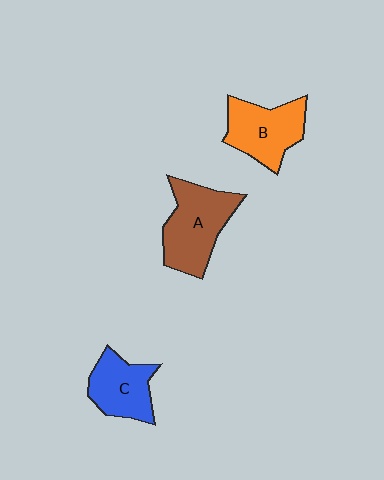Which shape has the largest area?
Shape A (brown).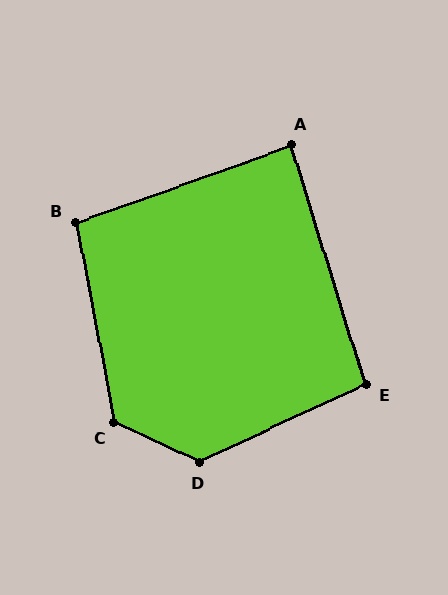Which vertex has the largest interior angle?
D, at approximately 130 degrees.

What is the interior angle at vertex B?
Approximately 99 degrees (obtuse).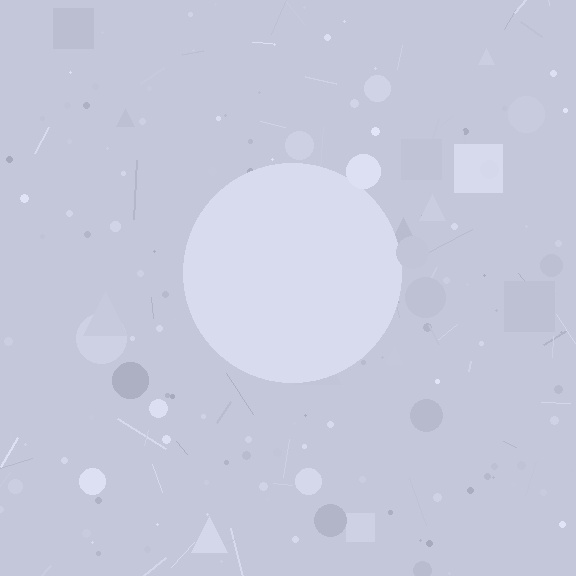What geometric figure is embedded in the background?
A circle is embedded in the background.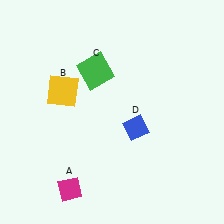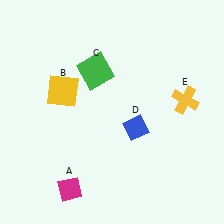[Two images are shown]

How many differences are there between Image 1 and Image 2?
There is 1 difference between the two images.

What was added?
A yellow cross (E) was added in Image 2.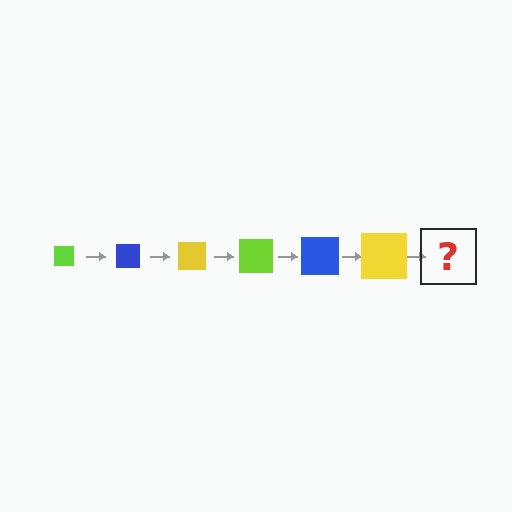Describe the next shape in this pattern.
It should be a lime square, larger than the previous one.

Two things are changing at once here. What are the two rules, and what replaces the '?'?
The two rules are that the square grows larger each step and the color cycles through lime, blue, and yellow. The '?' should be a lime square, larger than the previous one.